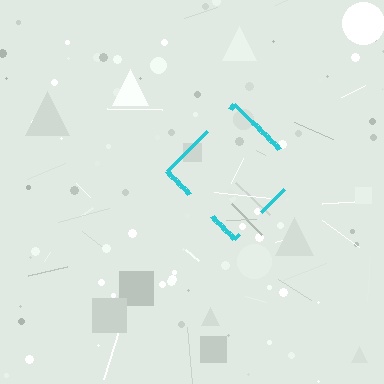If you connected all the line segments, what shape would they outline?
They would outline a diamond.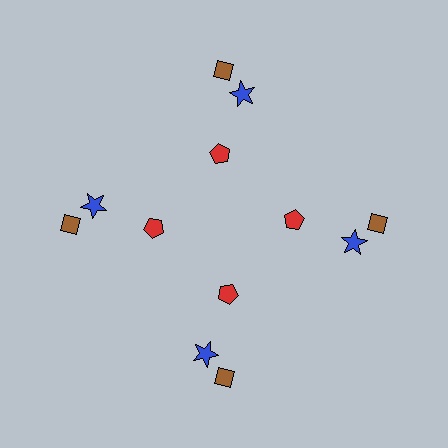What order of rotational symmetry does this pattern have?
This pattern has 4-fold rotational symmetry.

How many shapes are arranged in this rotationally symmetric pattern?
There are 12 shapes, arranged in 4 groups of 3.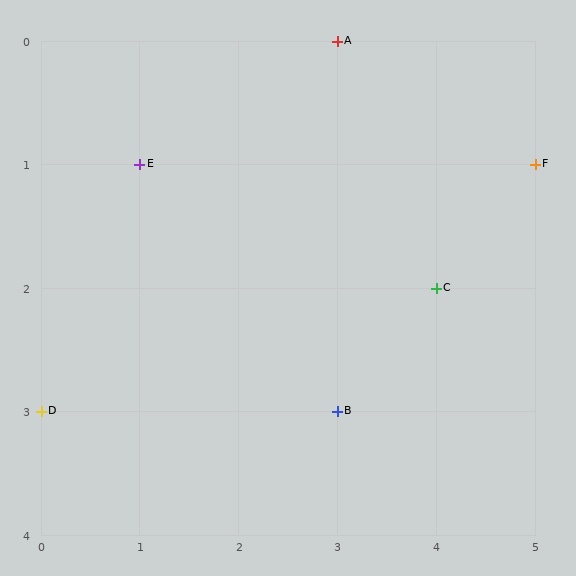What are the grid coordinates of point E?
Point E is at grid coordinates (1, 1).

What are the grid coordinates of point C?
Point C is at grid coordinates (4, 2).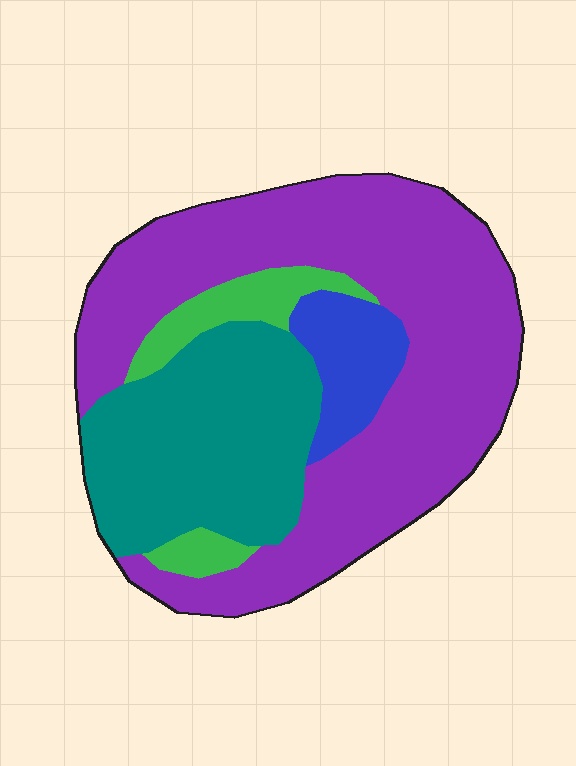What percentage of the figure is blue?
Blue takes up about one tenth (1/10) of the figure.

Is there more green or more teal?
Teal.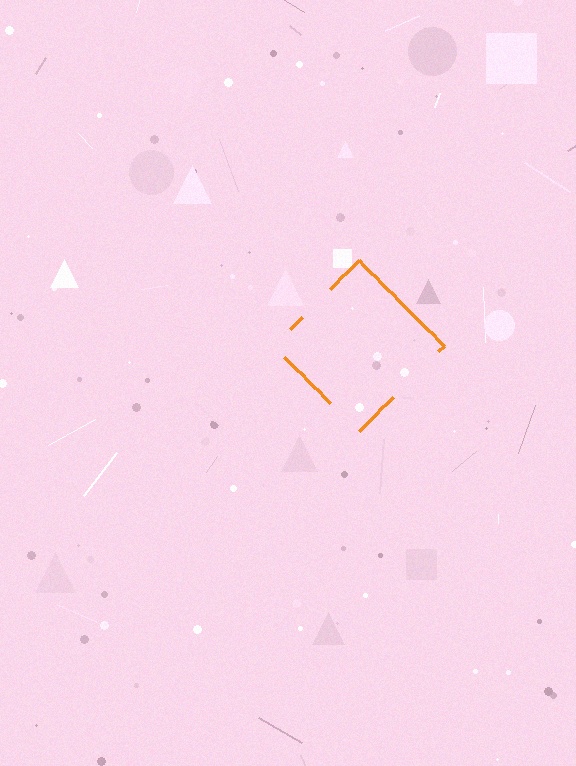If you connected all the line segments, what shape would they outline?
They would outline a diamond.